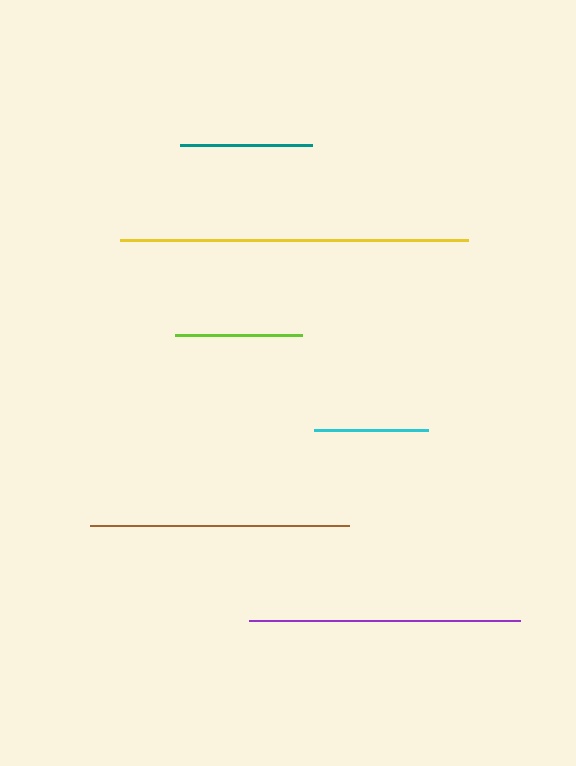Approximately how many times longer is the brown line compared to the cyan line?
The brown line is approximately 2.3 times the length of the cyan line.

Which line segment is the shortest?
The cyan line is the shortest at approximately 114 pixels.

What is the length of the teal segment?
The teal segment is approximately 132 pixels long.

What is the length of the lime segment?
The lime segment is approximately 127 pixels long.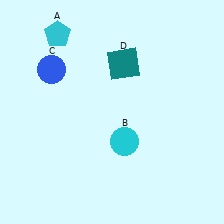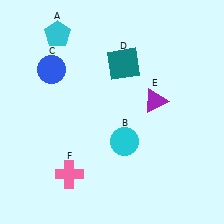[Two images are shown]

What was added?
A purple triangle (E), a pink cross (F) were added in Image 2.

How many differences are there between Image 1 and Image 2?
There are 2 differences between the two images.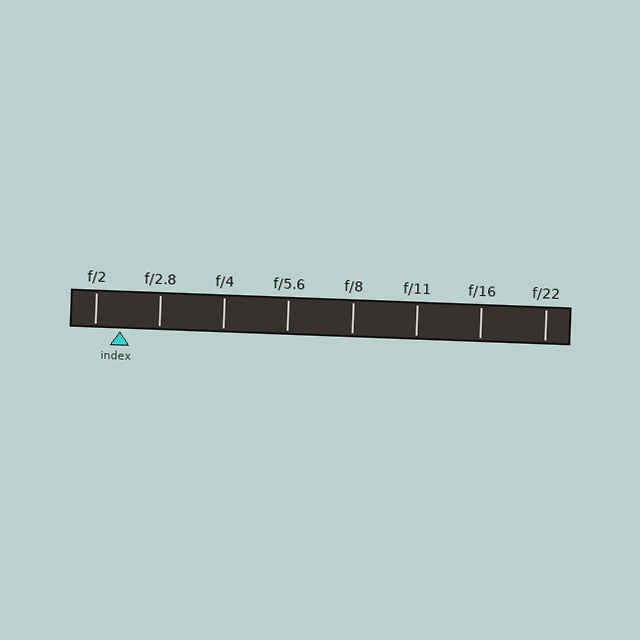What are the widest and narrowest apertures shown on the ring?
The widest aperture shown is f/2 and the narrowest is f/22.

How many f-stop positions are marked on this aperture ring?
There are 8 f-stop positions marked.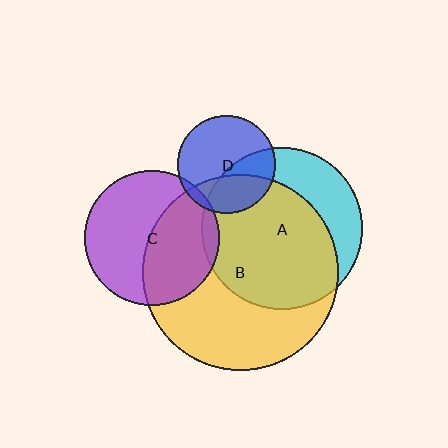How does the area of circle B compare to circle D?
Approximately 3.9 times.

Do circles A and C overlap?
Yes.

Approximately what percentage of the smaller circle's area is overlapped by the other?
Approximately 5%.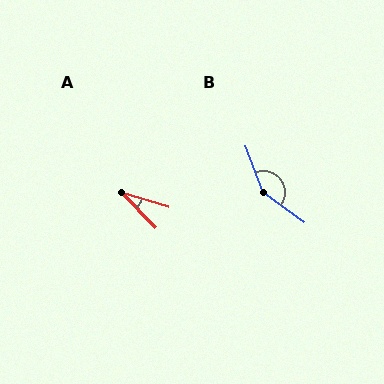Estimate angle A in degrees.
Approximately 29 degrees.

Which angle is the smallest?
A, at approximately 29 degrees.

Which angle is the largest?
B, at approximately 147 degrees.